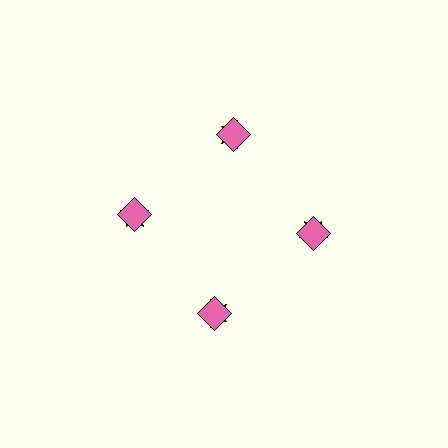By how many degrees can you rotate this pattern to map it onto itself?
The pattern maps onto itself every 90 degrees of rotation.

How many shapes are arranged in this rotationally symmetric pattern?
There are 8 shapes, arranged in 4 groups of 2.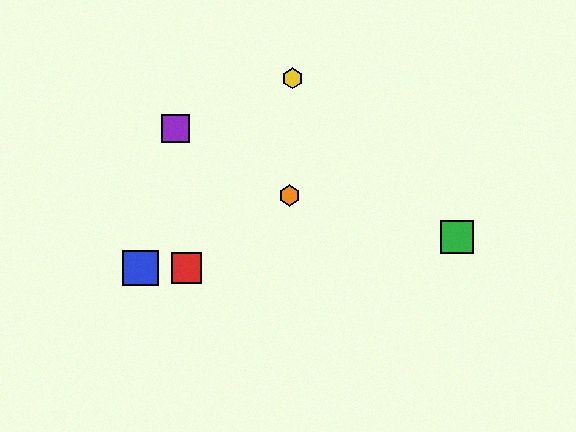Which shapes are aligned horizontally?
The red square, the blue square are aligned horizontally.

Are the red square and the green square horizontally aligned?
No, the red square is at y≈268 and the green square is at y≈237.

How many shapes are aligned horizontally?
2 shapes (the red square, the blue square) are aligned horizontally.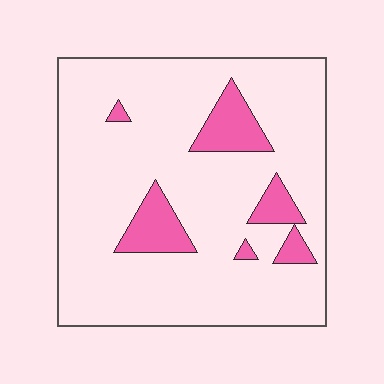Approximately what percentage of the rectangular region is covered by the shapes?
Approximately 15%.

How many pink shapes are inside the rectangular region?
6.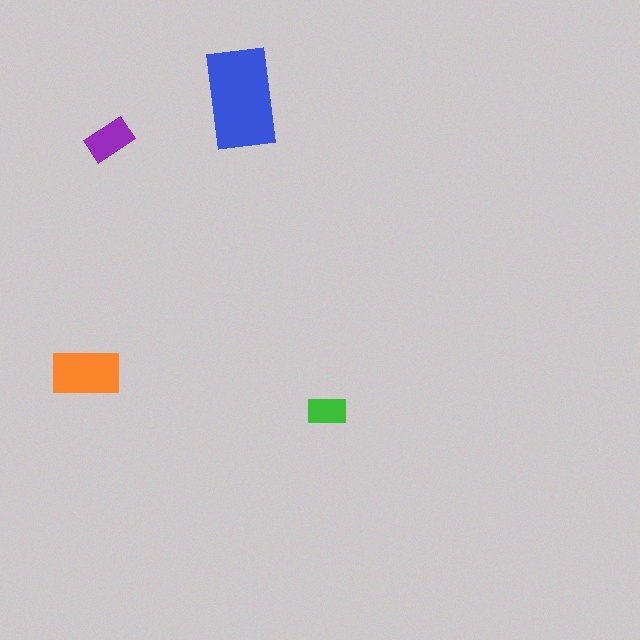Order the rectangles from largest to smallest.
the blue one, the orange one, the purple one, the green one.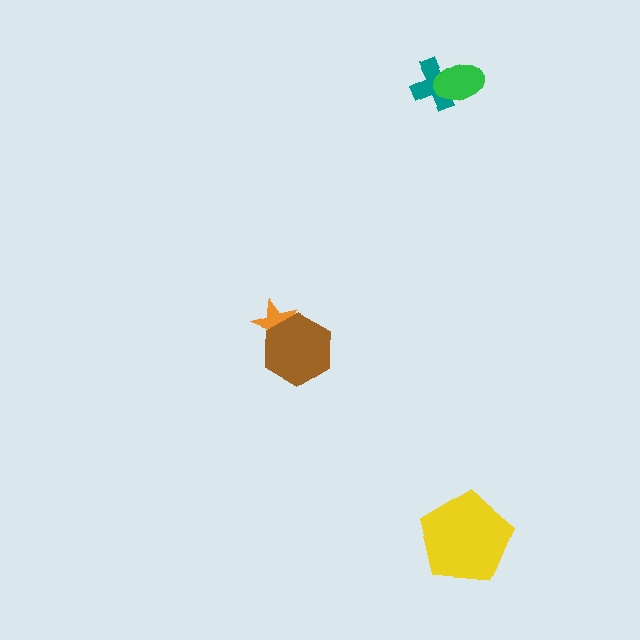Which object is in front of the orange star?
The brown hexagon is in front of the orange star.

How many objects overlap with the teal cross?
1 object overlaps with the teal cross.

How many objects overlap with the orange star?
1 object overlaps with the orange star.